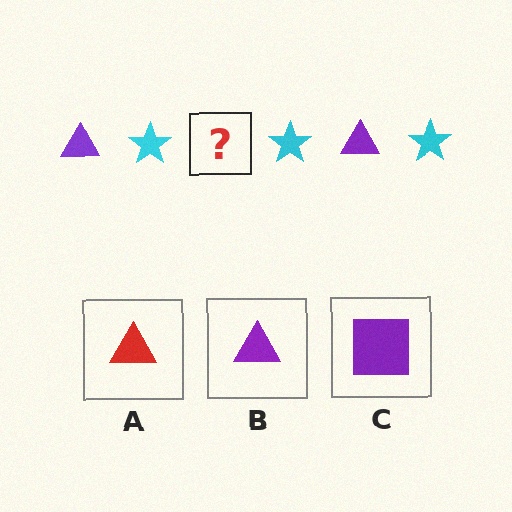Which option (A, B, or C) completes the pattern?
B.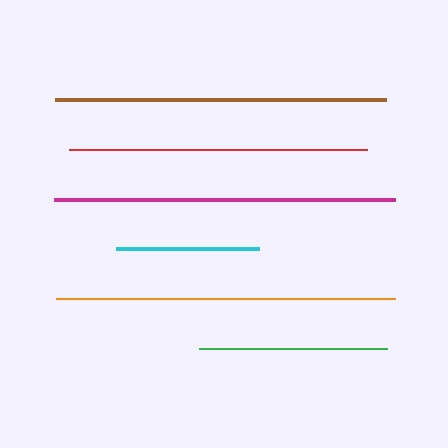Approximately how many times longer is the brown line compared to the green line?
The brown line is approximately 1.8 times the length of the green line.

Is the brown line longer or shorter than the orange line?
The orange line is longer than the brown line.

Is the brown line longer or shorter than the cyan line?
The brown line is longer than the cyan line.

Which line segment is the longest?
The magenta line is the longest at approximately 341 pixels.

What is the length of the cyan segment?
The cyan segment is approximately 143 pixels long.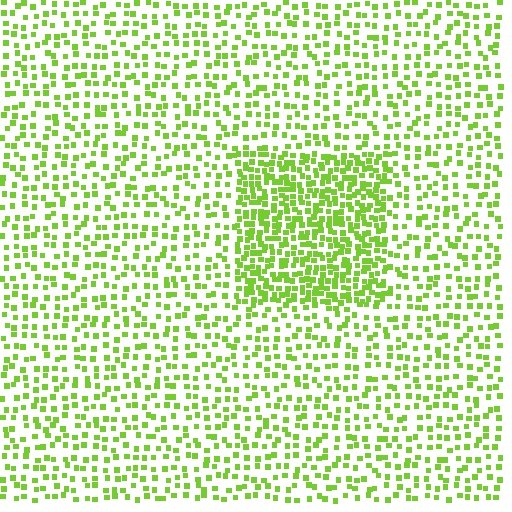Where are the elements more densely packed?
The elements are more densely packed inside the rectangle boundary.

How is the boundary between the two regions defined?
The boundary is defined by a change in element density (approximately 2.1x ratio). All elements are the same color, size, and shape.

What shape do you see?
I see a rectangle.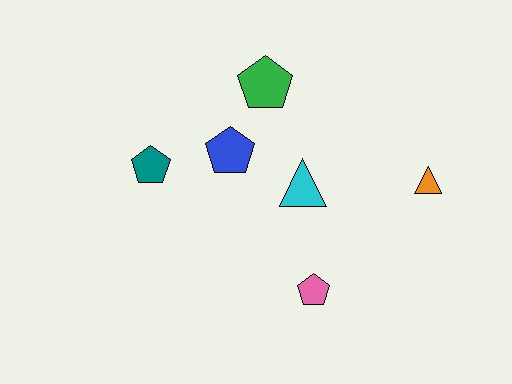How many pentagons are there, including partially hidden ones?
There are 4 pentagons.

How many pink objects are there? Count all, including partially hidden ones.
There is 1 pink object.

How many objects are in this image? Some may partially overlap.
There are 6 objects.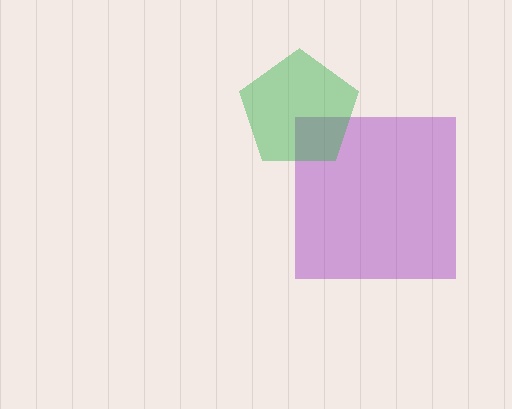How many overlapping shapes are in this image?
There are 2 overlapping shapes in the image.